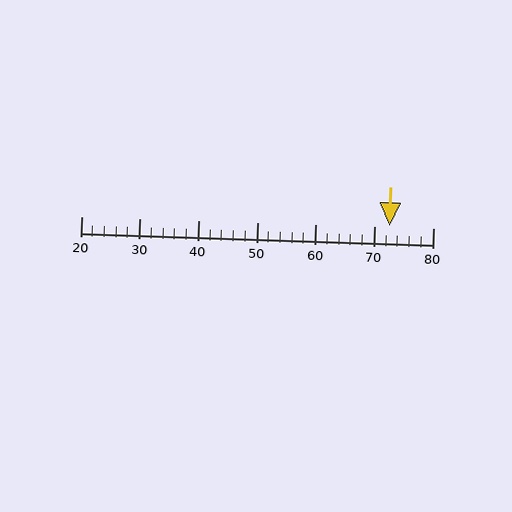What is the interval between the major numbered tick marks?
The major tick marks are spaced 10 units apart.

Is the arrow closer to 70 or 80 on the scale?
The arrow is closer to 70.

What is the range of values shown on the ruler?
The ruler shows values from 20 to 80.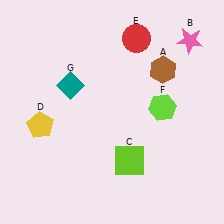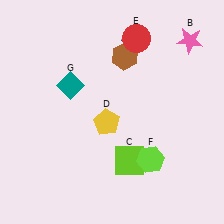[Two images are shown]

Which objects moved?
The objects that moved are: the brown hexagon (A), the yellow pentagon (D), the lime hexagon (F).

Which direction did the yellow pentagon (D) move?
The yellow pentagon (D) moved right.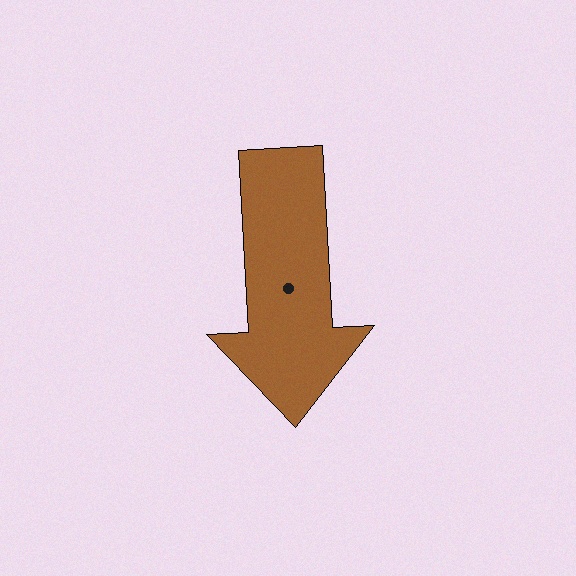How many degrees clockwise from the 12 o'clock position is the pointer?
Approximately 177 degrees.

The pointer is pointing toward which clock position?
Roughly 6 o'clock.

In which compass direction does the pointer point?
South.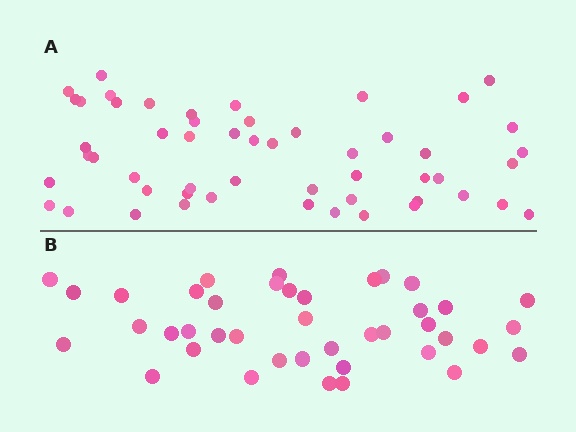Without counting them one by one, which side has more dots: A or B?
Region A (the top region) has more dots.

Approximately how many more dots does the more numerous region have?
Region A has roughly 12 or so more dots than region B.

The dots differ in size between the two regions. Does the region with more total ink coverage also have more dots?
No. Region B has more total ink coverage because its dots are larger, but region A actually contains more individual dots. Total area can be misleading — the number of items is what matters here.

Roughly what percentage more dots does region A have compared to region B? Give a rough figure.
About 30% more.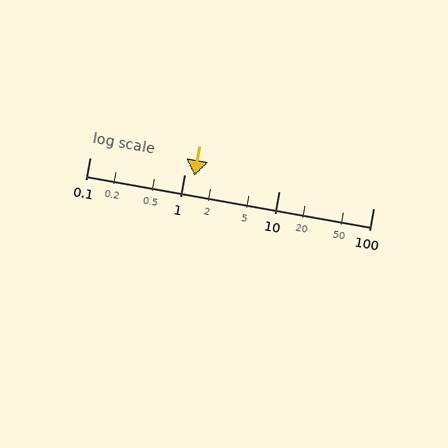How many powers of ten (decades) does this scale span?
The scale spans 3 decades, from 0.1 to 100.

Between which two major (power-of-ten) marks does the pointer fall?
The pointer is between 1 and 10.